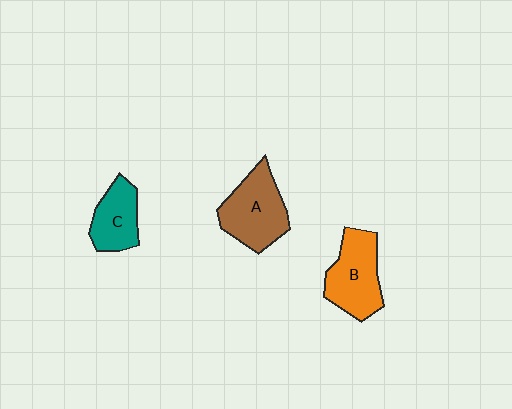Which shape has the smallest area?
Shape C (teal).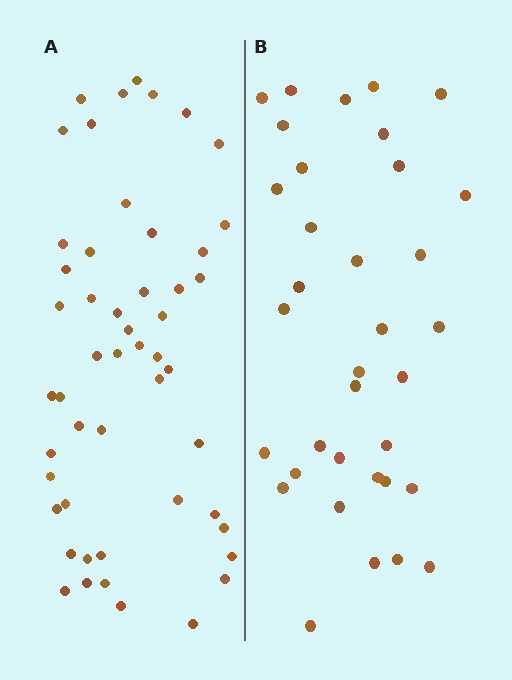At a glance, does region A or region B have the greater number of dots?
Region A (the left region) has more dots.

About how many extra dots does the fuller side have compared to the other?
Region A has approximately 15 more dots than region B.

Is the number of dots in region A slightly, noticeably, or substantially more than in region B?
Region A has substantially more. The ratio is roughly 1.5 to 1.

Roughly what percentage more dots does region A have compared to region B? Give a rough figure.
About 45% more.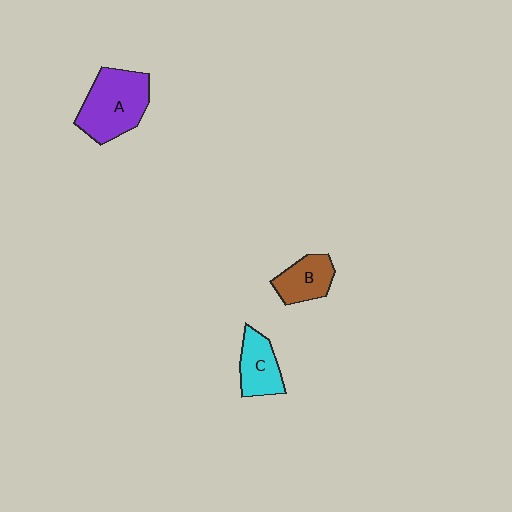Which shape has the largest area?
Shape A (purple).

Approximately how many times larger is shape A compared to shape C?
Approximately 1.7 times.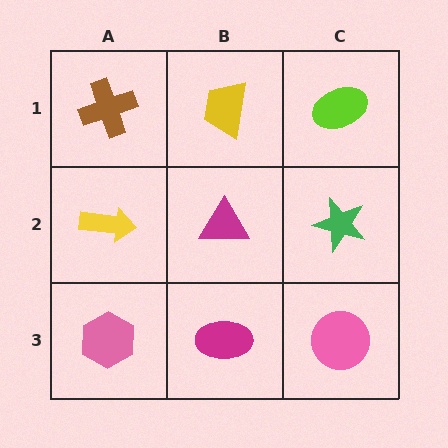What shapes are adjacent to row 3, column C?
A green star (row 2, column C), a magenta ellipse (row 3, column B).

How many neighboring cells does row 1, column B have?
3.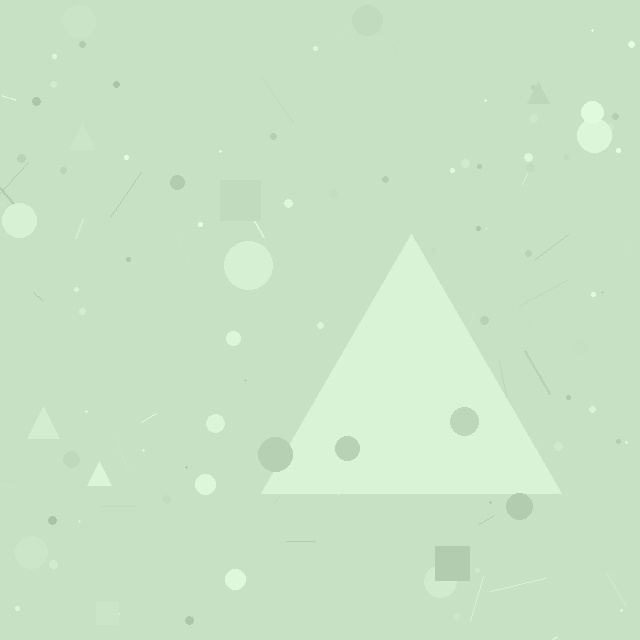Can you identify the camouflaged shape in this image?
The camouflaged shape is a triangle.